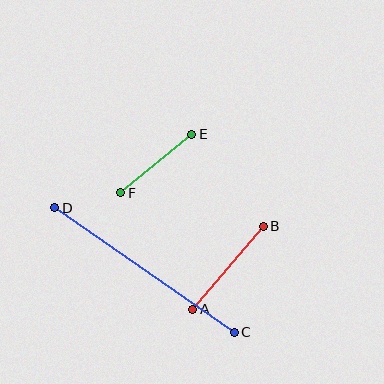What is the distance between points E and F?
The distance is approximately 92 pixels.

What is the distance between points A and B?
The distance is approximately 109 pixels.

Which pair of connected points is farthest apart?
Points C and D are farthest apart.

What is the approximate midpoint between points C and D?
The midpoint is at approximately (144, 270) pixels.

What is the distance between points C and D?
The distance is approximately 218 pixels.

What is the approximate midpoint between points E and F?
The midpoint is at approximately (156, 164) pixels.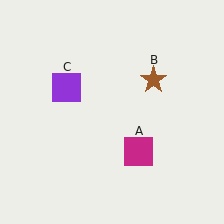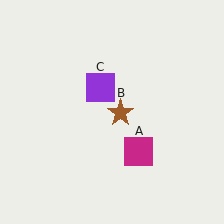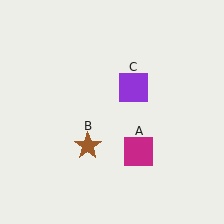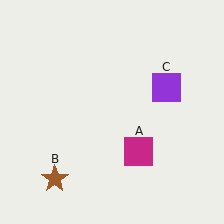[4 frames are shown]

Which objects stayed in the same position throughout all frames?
Magenta square (object A) remained stationary.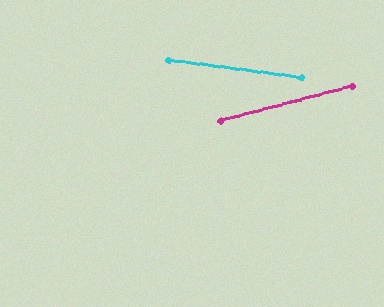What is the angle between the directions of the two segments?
Approximately 22 degrees.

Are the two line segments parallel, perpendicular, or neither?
Neither parallel nor perpendicular — they differ by about 22°.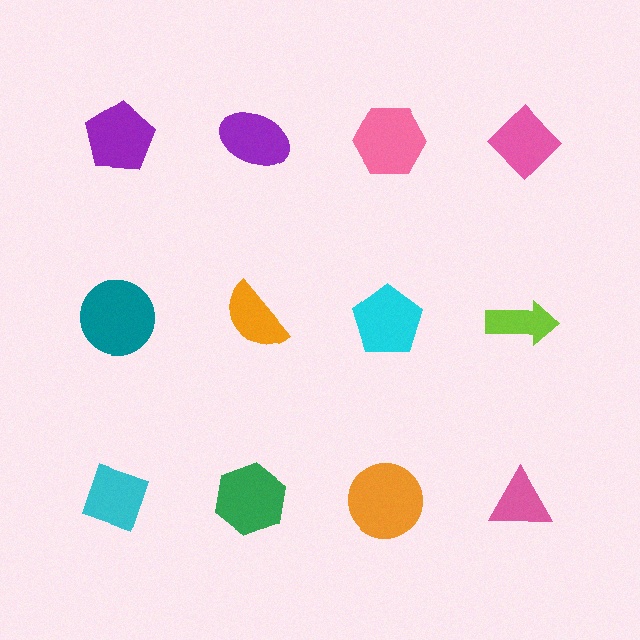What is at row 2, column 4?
A lime arrow.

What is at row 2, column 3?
A cyan pentagon.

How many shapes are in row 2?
4 shapes.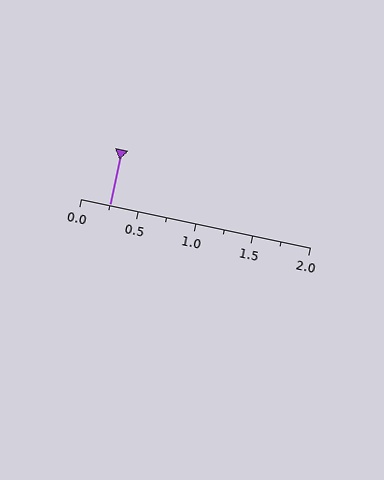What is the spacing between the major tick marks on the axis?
The major ticks are spaced 0.5 apart.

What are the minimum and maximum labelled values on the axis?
The axis runs from 0.0 to 2.0.